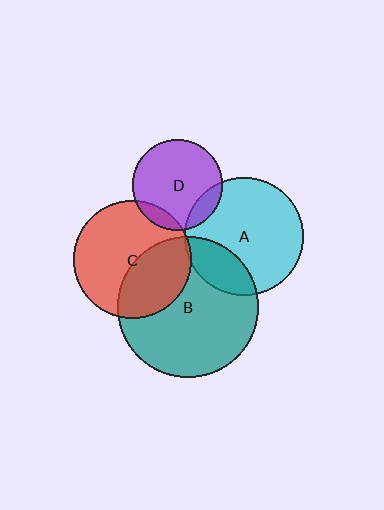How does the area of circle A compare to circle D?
Approximately 1.7 times.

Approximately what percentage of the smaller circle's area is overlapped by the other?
Approximately 10%.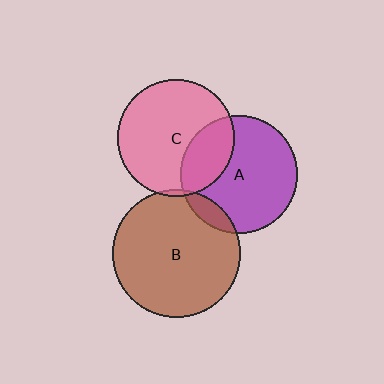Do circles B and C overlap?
Yes.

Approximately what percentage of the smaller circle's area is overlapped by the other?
Approximately 5%.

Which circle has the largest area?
Circle B (brown).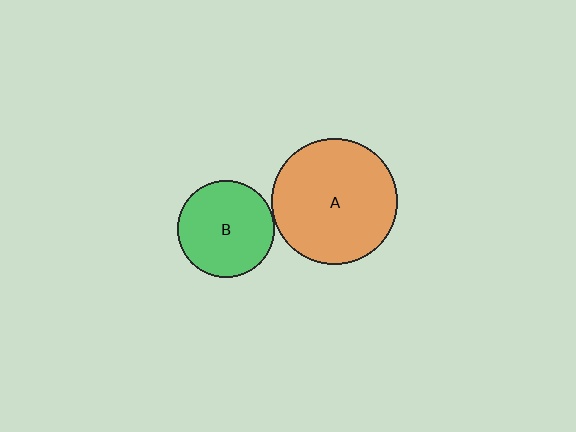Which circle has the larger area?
Circle A (orange).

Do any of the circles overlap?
No, none of the circles overlap.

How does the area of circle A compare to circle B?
Approximately 1.7 times.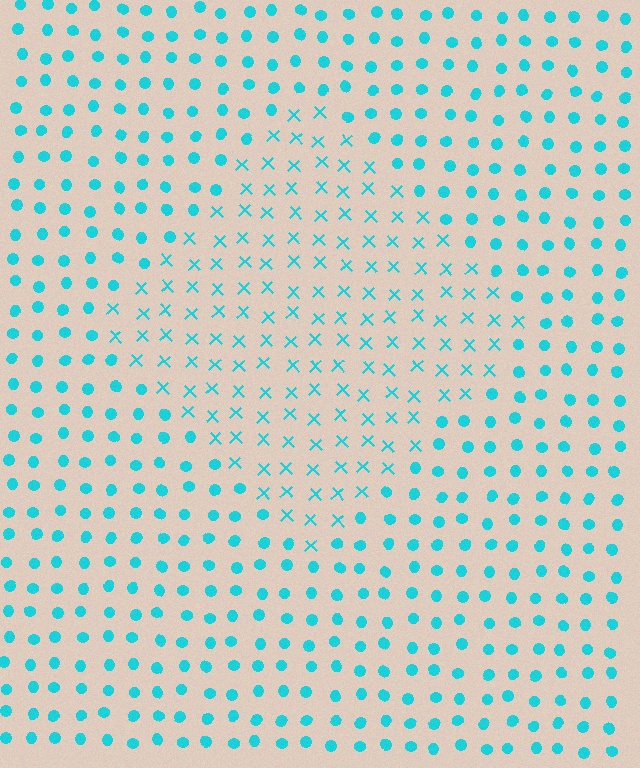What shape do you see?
I see a diamond.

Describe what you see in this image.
The image is filled with small cyan elements arranged in a uniform grid. A diamond-shaped region contains X marks, while the surrounding area contains circles. The boundary is defined purely by the change in element shape.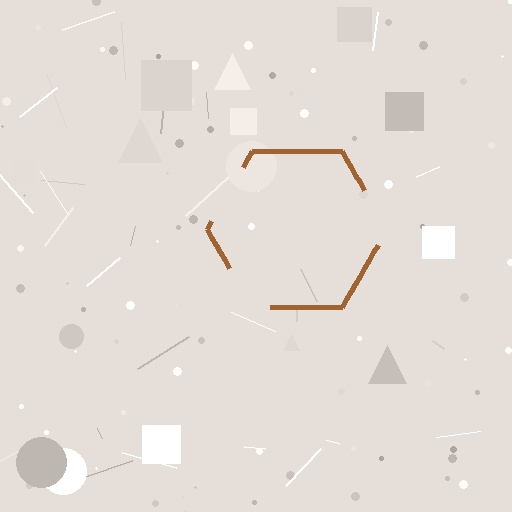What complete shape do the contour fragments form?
The contour fragments form a hexagon.